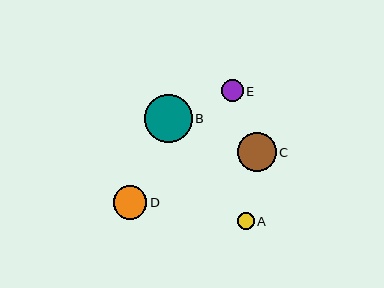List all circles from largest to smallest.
From largest to smallest: B, C, D, E, A.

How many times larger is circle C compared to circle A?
Circle C is approximately 2.3 times the size of circle A.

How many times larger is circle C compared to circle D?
Circle C is approximately 1.1 times the size of circle D.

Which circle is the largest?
Circle B is the largest with a size of approximately 48 pixels.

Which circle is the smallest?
Circle A is the smallest with a size of approximately 17 pixels.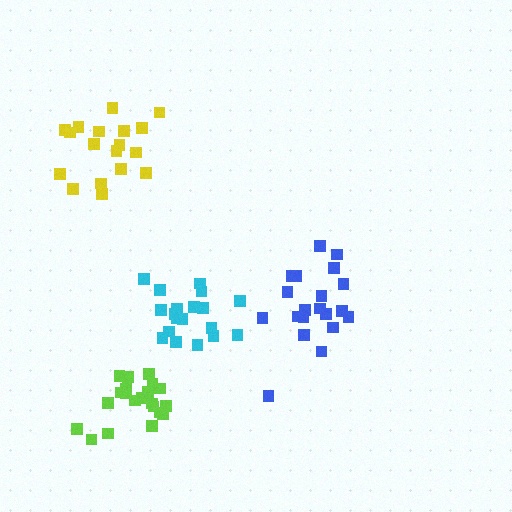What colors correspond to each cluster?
The clusters are colored: yellow, blue, cyan, lime.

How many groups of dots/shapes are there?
There are 4 groups.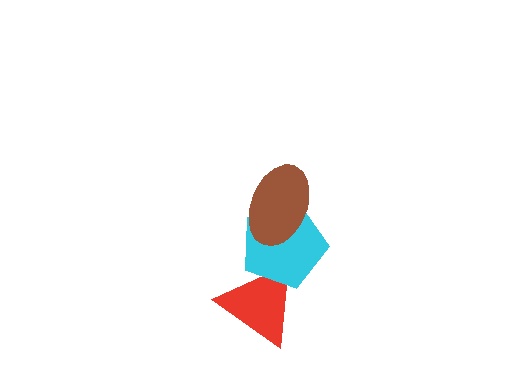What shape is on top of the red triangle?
The cyan pentagon is on top of the red triangle.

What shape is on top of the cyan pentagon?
The brown ellipse is on top of the cyan pentagon.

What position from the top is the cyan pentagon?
The cyan pentagon is 2nd from the top.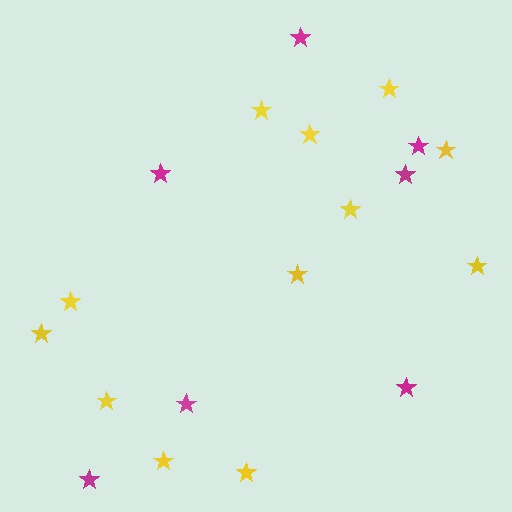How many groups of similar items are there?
There are 2 groups: one group of yellow stars (12) and one group of magenta stars (7).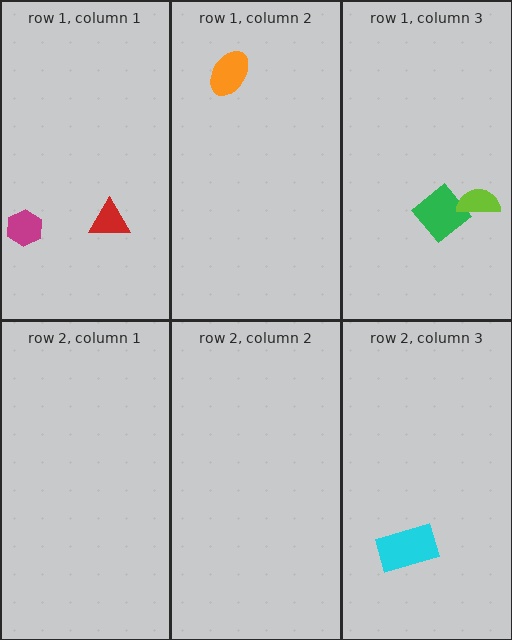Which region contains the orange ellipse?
The row 1, column 2 region.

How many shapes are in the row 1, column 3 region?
2.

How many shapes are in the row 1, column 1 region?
2.